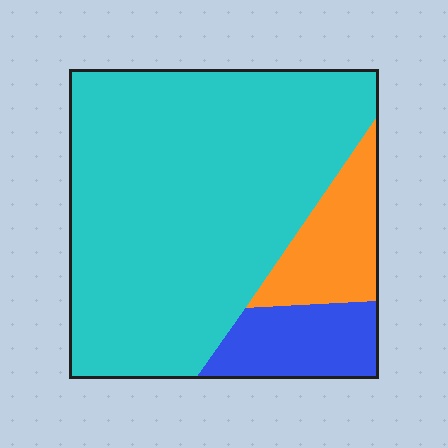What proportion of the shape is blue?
Blue covers about 10% of the shape.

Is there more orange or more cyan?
Cyan.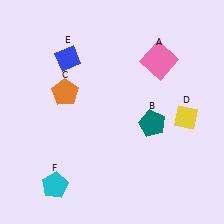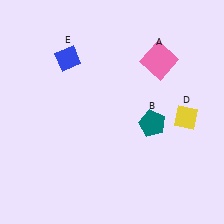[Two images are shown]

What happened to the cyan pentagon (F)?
The cyan pentagon (F) was removed in Image 2. It was in the bottom-left area of Image 1.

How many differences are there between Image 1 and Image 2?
There are 2 differences between the two images.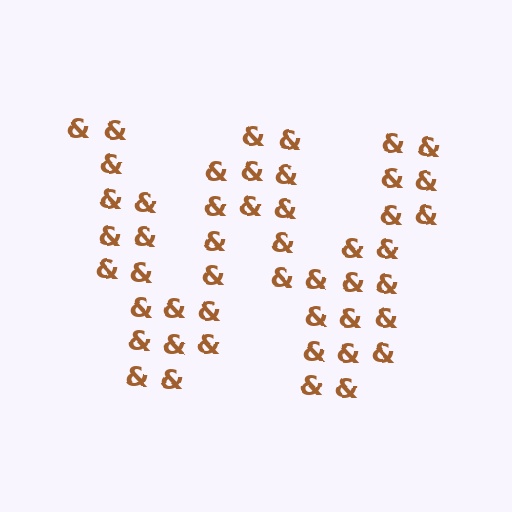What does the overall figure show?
The overall figure shows the letter W.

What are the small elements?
The small elements are ampersands.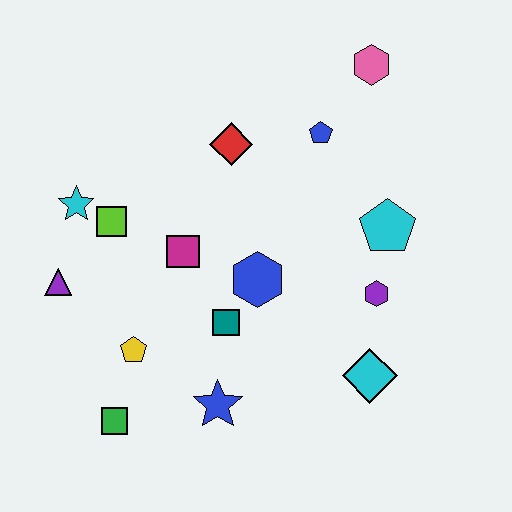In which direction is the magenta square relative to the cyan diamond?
The magenta square is to the left of the cyan diamond.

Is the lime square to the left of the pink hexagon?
Yes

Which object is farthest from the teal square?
The pink hexagon is farthest from the teal square.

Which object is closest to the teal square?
The blue hexagon is closest to the teal square.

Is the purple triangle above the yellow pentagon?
Yes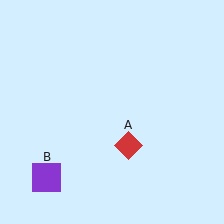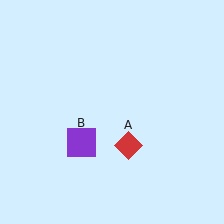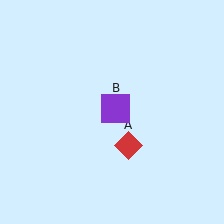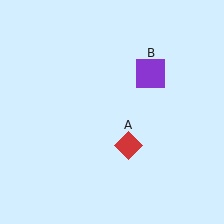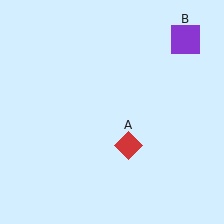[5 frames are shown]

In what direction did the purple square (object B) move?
The purple square (object B) moved up and to the right.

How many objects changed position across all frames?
1 object changed position: purple square (object B).